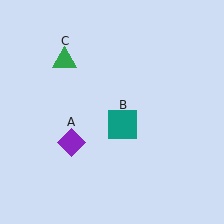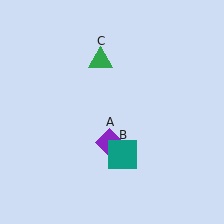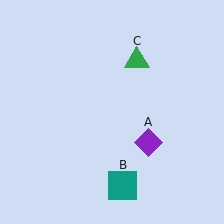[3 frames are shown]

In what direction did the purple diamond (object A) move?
The purple diamond (object A) moved right.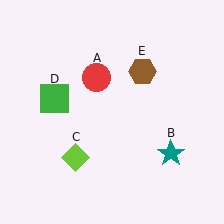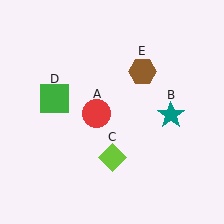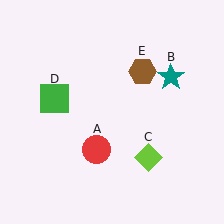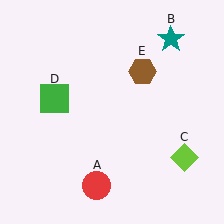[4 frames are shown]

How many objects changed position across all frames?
3 objects changed position: red circle (object A), teal star (object B), lime diamond (object C).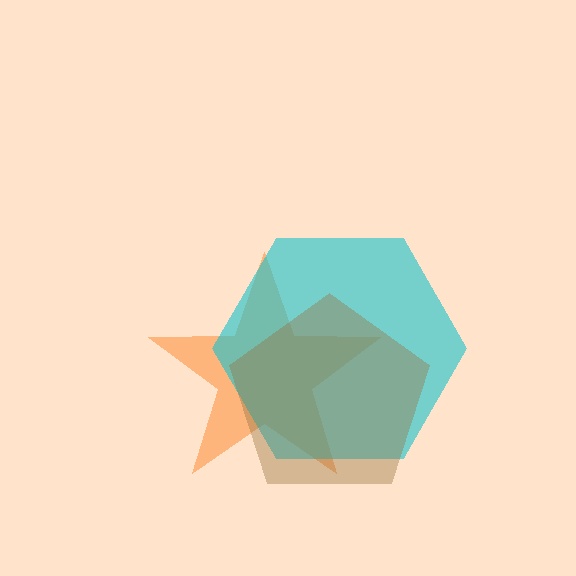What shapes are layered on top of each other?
The layered shapes are: an orange star, a cyan hexagon, a brown pentagon.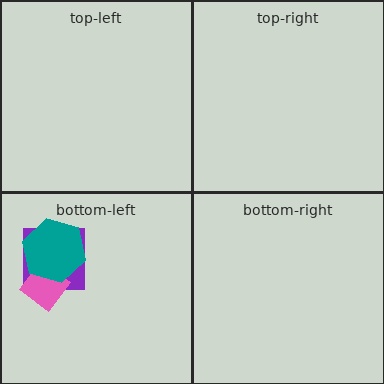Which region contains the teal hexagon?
The bottom-left region.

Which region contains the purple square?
The bottom-left region.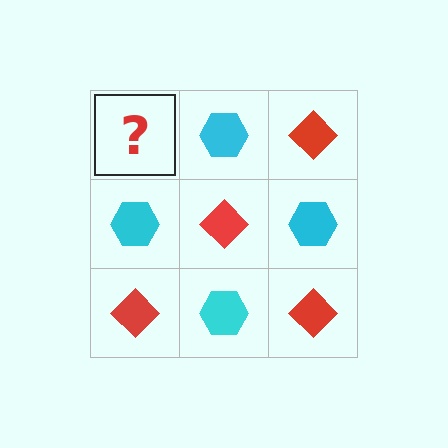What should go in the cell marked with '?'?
The missing cell should contain a red diamond.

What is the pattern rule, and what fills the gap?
The rule is that it alternates red diamond and cyan hexagon in a checkerboard pattern. The gap should be filled with a red diamond.